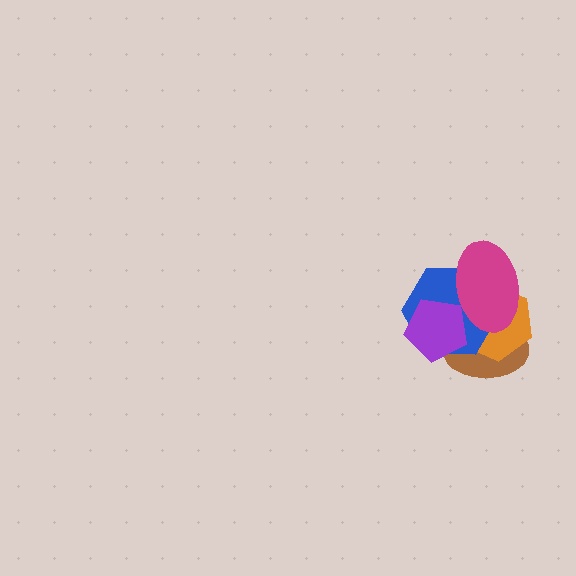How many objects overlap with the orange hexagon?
4 objects overlap with the orange hexagon.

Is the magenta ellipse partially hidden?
Yes, it is partially covered by another shape.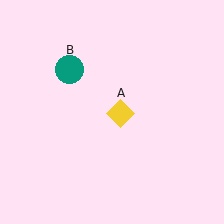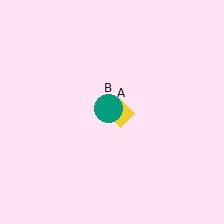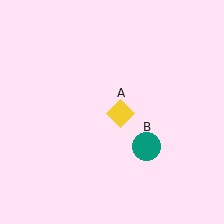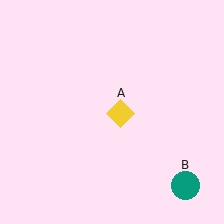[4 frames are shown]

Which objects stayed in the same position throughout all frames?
Yellow diamond (object A) remained stationary.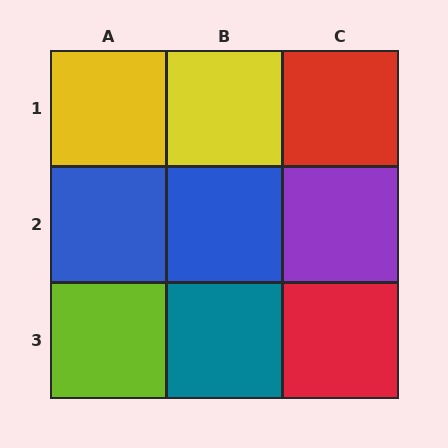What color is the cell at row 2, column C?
Purple.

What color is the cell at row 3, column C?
Red.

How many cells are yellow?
2 cells are yellow.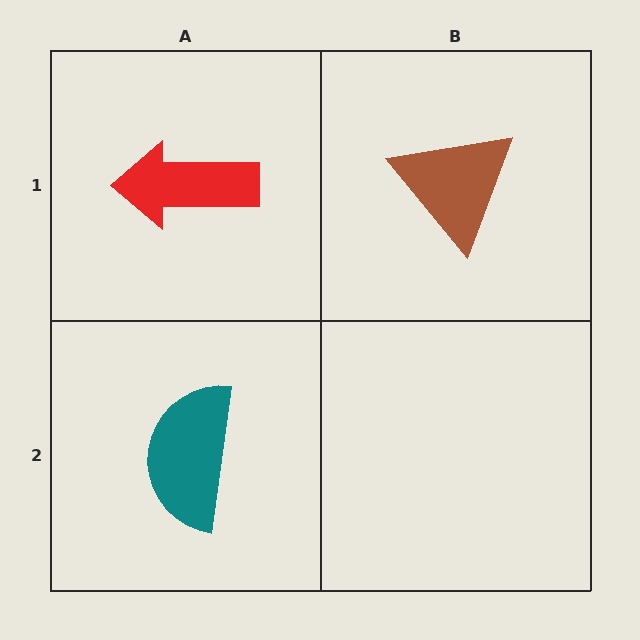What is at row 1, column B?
A brown triangle.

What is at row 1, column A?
A red arrow.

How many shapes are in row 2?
1 shape.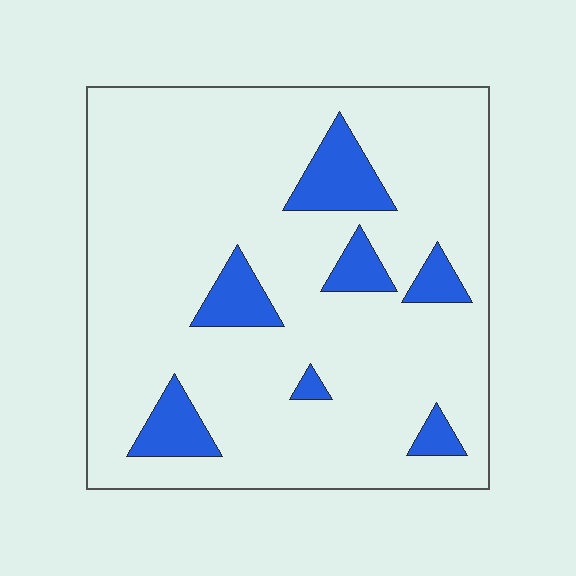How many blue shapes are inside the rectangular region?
7.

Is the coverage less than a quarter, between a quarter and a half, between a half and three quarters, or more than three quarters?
Less than a quarter.